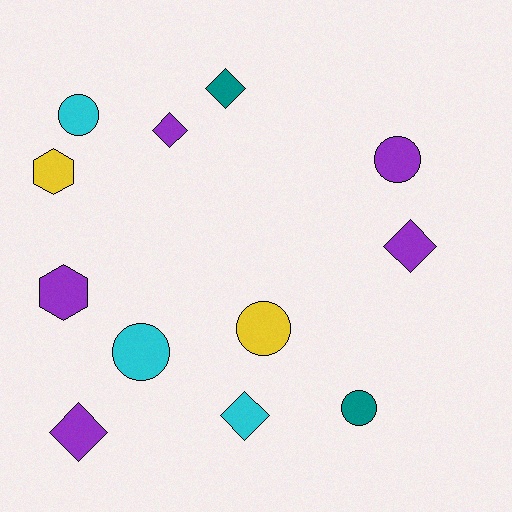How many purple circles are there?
There is 1 purple circle.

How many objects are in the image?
There are 12 objects.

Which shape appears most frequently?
Circle, with 5 objects.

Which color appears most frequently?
Purple, with 5 objects.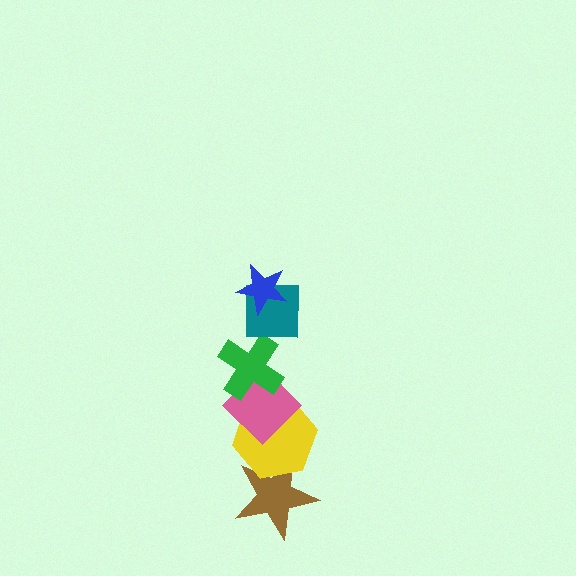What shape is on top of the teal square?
The blue star is on top of the teal square.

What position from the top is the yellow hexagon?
The yellow hexagon is 5th from the top.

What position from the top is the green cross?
The green cross is 3rd from the top.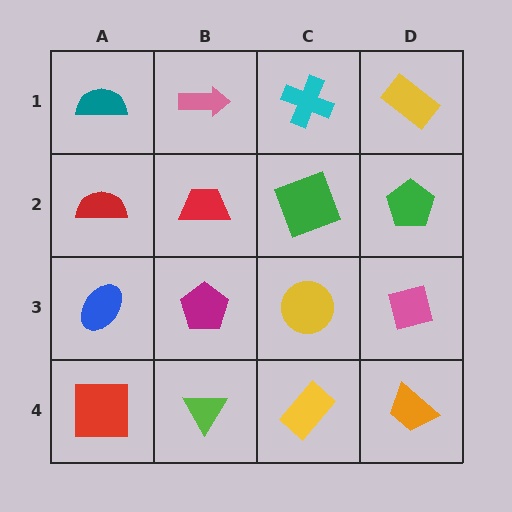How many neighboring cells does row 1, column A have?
2.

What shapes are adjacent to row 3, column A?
A red semicircle (row 2, column A), a red square (row 4, column A), a magenta pentagon (row 3, column B).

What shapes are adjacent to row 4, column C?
A yellow circle (row 3, column C), a lime triangle (row 4, column B), an orange trapezoid (row 4, column D).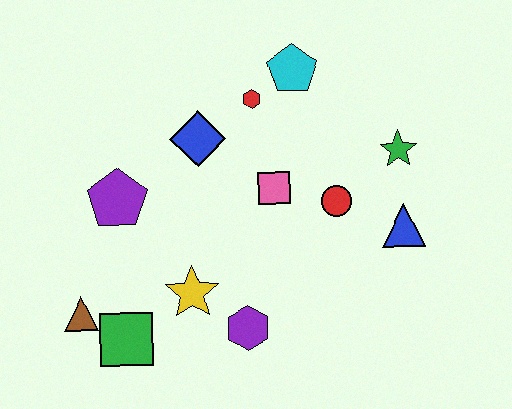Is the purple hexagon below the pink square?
Yes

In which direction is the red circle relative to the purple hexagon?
The red circle is above the purple hexagon.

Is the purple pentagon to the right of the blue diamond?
No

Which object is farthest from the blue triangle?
The brown triangle is farthest from the blue triangle.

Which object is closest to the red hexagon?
The cyan pentagon is closest to the red hexagon.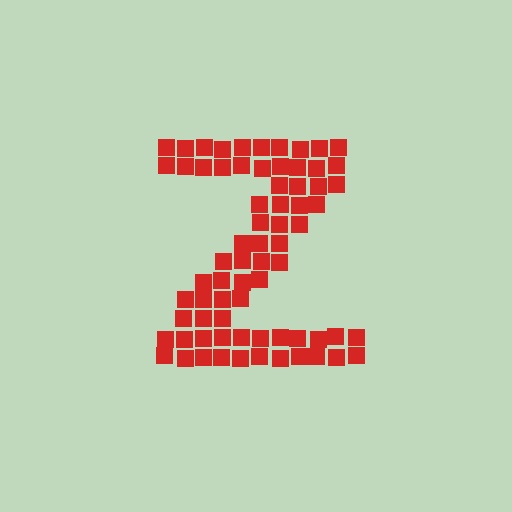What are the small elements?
The small elements are squares.